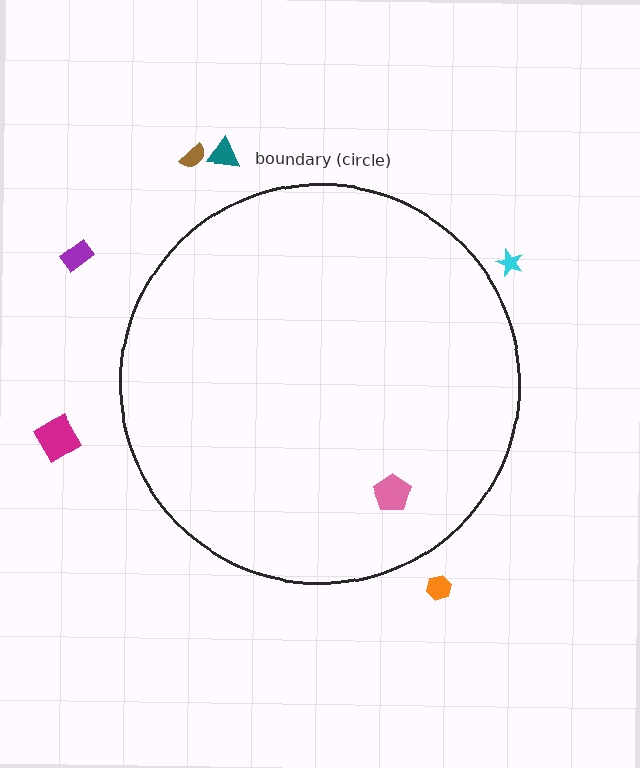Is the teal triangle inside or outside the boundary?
Outside.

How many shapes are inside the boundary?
1 inside, 6 outside.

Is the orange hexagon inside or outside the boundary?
Outside.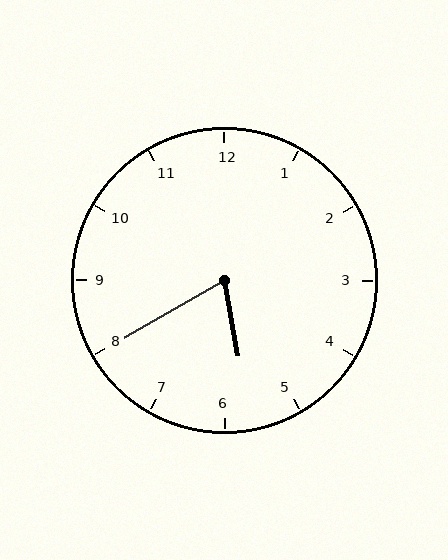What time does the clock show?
5:40.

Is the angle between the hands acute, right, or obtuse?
It is acute.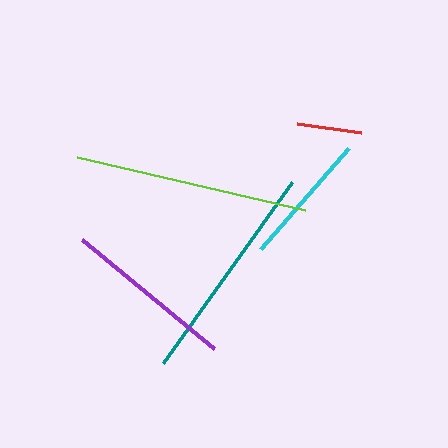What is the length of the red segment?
The red segment is approximately 65 pixels long.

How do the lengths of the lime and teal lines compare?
The lime and teal lines are approximately the same length.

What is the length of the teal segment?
The teal segment is approximately 222 pixels long.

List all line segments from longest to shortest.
From longest to shortest: lime, teal, purple, cyan, red.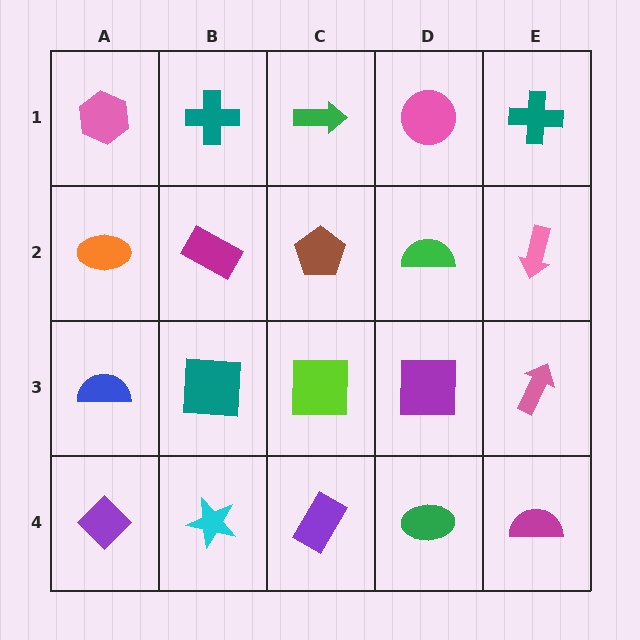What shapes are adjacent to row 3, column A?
An orange ellipse (row 2, column A), a purple diamond (row 4, column A), a teal square (row 3, column B).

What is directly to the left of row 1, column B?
A pink hexagon.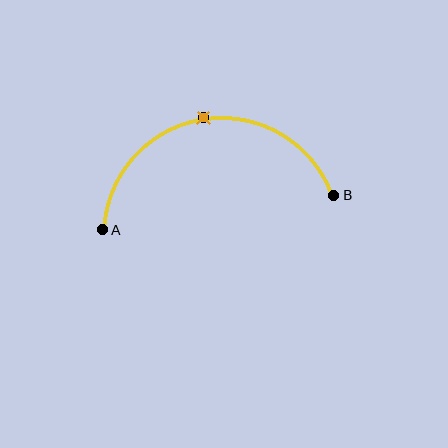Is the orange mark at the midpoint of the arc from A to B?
Yes. The orange mark lies on the arc at equal arc-length from both A and B — it is the arc midpoint.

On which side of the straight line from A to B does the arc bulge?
The arc bulges above the straight line connecting A and B.